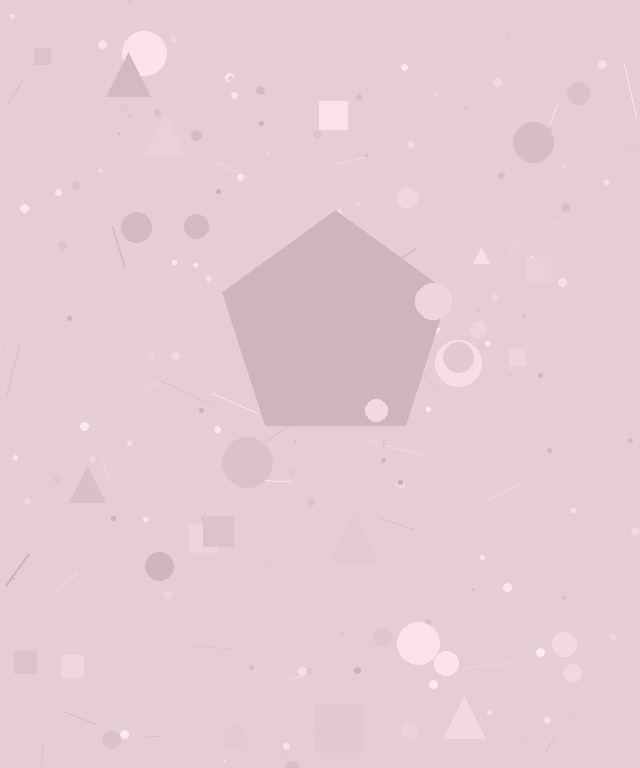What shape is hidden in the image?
A pentagon is hidden in the image.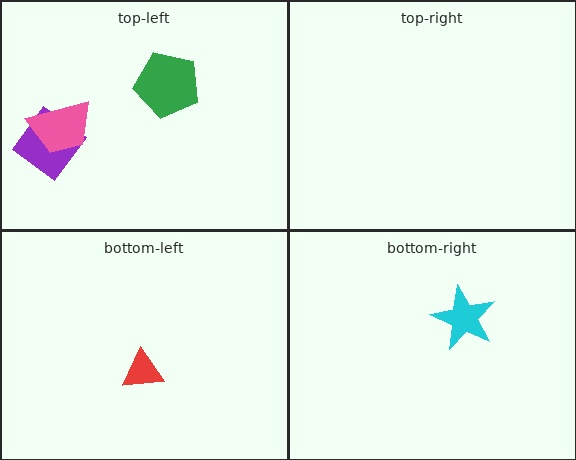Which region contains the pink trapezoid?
The top-left region.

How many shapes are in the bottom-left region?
1.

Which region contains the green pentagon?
The top-left region.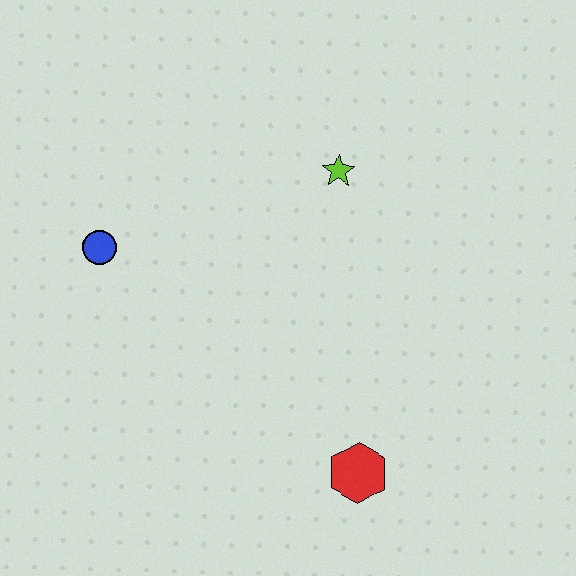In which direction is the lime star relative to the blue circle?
The lime star is to the right of the blue circle.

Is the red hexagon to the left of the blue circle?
No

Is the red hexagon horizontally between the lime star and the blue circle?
No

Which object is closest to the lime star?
The blue circle is closest to the lime star.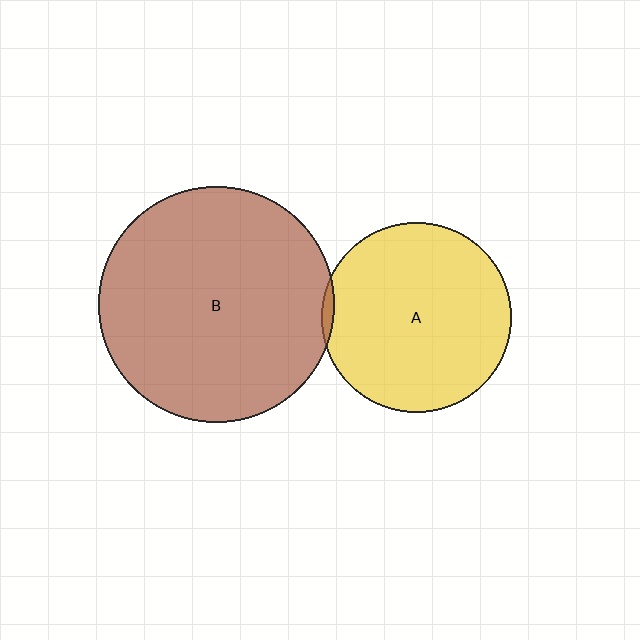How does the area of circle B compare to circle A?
Approximately 1.5 times.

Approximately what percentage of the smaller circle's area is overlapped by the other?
Approximately 5%.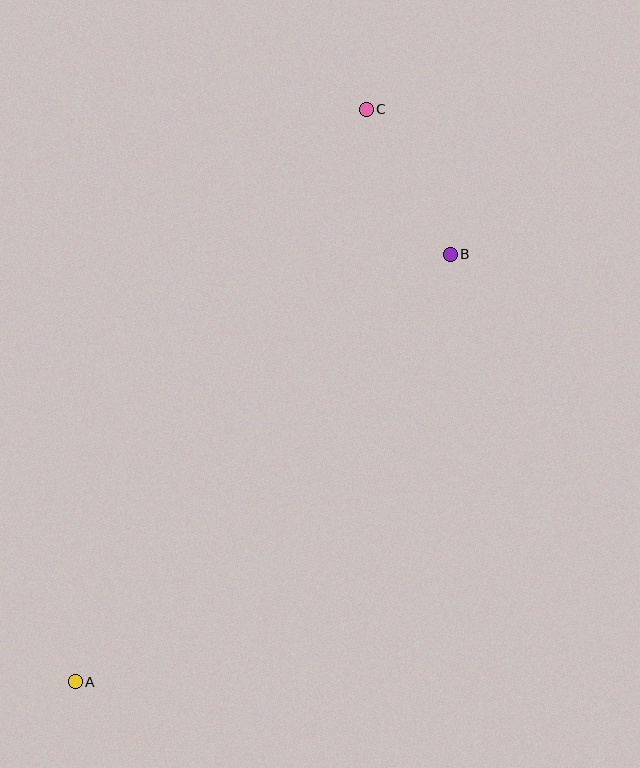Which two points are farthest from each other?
Points A and C are farthest from each other.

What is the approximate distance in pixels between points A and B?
The distance between A and B is approximately 569 pixels.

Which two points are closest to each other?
Points B and C are closest to each other.